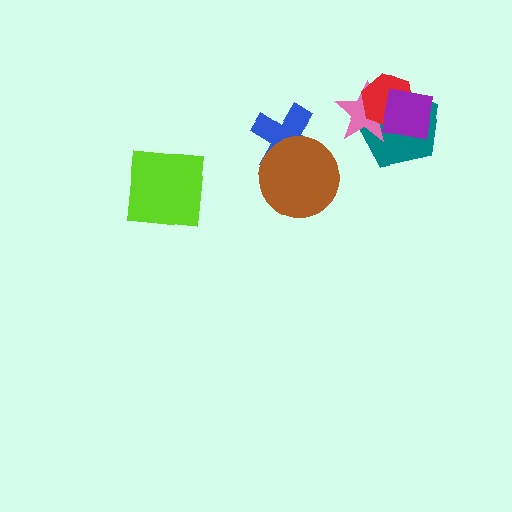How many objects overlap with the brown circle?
1 object overlaps with the brown circle.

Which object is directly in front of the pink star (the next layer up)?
The red hexagon is directly in front of the pink star.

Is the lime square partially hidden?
No, no other shape covers it.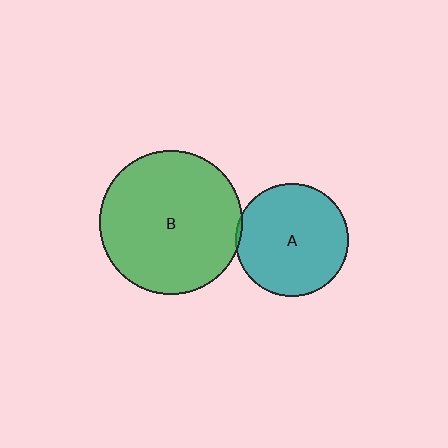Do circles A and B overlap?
Yes.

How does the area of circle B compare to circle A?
Approximately 1.6 times.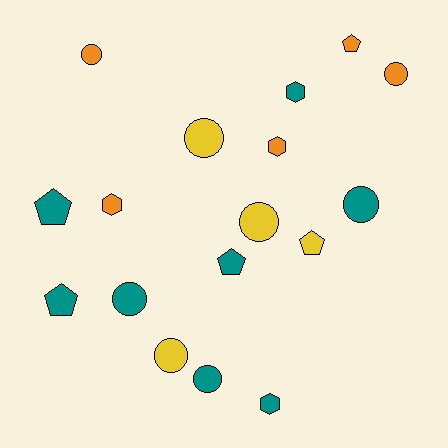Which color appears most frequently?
Teal, with 8 objects.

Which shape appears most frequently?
Circle, with 8 objects.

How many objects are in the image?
There are 17 objects.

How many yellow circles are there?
There are 3 yellow circles.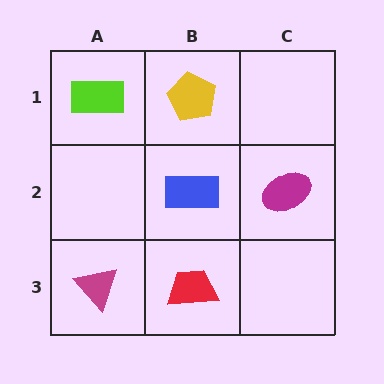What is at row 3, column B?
A red trapezoid.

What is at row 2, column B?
A blue rectangle.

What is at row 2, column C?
A magenta ellipse.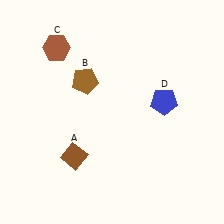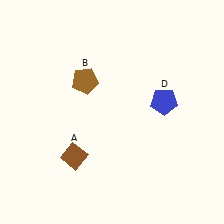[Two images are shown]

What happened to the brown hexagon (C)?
The brown hexagon (C) was removed in Image 2. It was in the top-left area of Image 1.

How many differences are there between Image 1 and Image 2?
There is 1 difference between the two images.